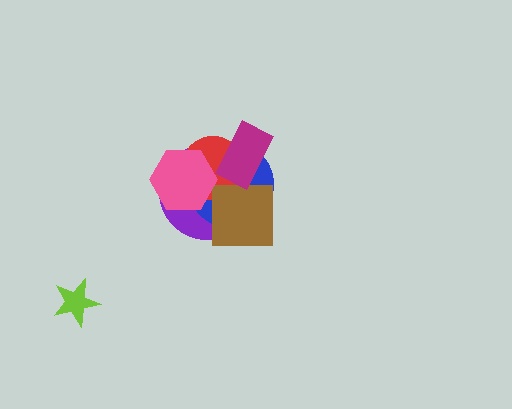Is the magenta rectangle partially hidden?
No, no other shape covers it.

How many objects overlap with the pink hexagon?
3 objects overlap with the pink hexagon.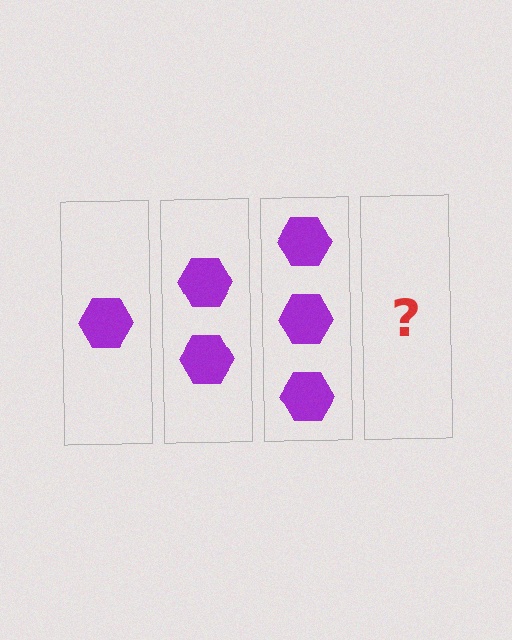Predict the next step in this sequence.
The next step is 4 hexagons.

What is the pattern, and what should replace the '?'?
The pattern is that each step adds one more hexagon. The '?' should be 4 hexagons.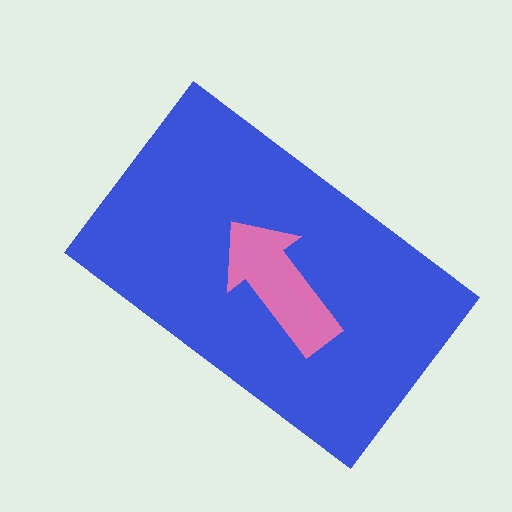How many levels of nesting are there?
2.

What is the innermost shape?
The pink arrow.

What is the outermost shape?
The blue rectangle.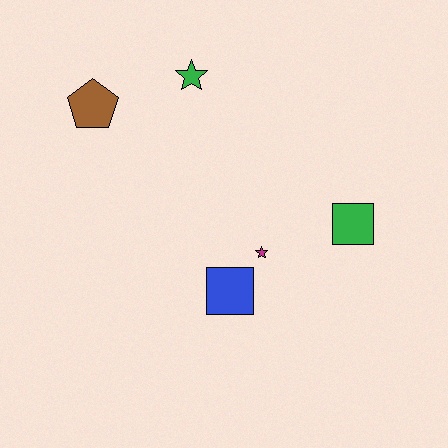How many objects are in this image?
There are 5 objects.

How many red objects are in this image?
There are no red objects.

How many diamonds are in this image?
There are no diamonds.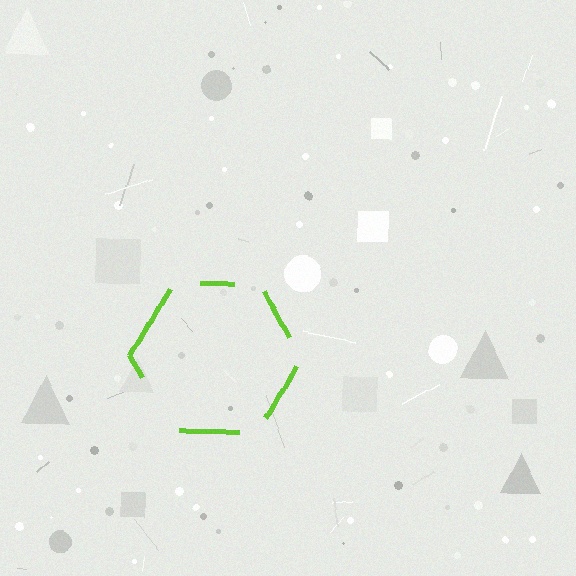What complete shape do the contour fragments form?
The contour fragments form a hexagon.